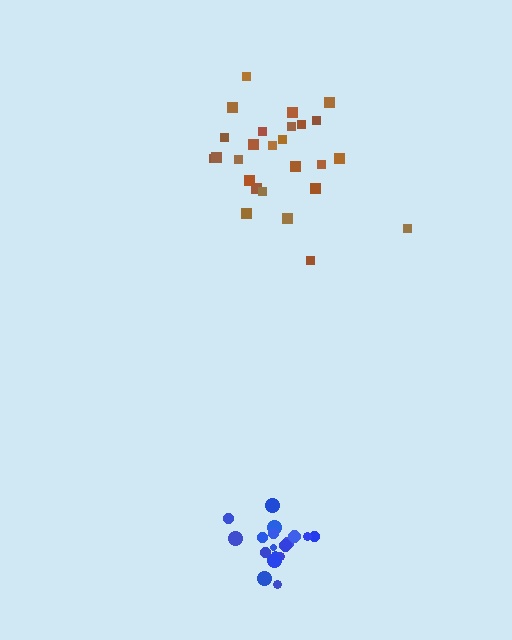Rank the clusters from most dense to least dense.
blue, brown.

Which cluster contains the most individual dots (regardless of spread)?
Brown (26).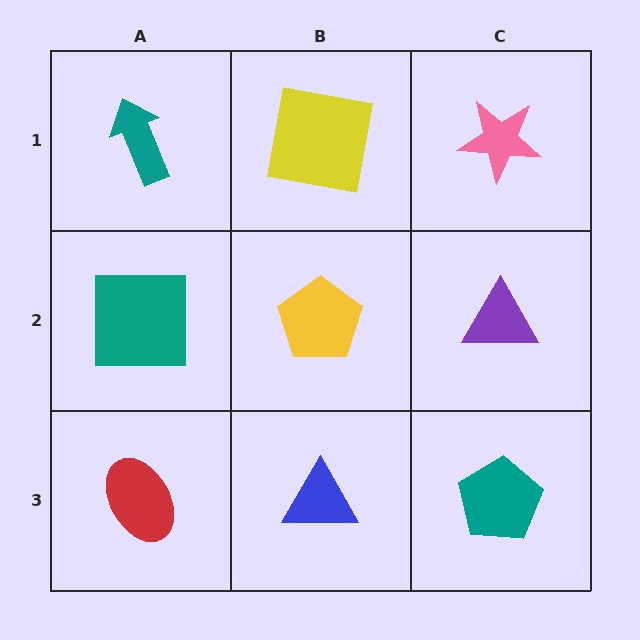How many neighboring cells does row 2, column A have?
3.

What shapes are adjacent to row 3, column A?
A teal square (row 2, column A), a blue triangle (row 3, column B).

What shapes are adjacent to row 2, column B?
A yellow square (row 1, column B), a blue triangle (row 3, column B), a teal square (row 2, column A), a purple triangle (row 2, column C).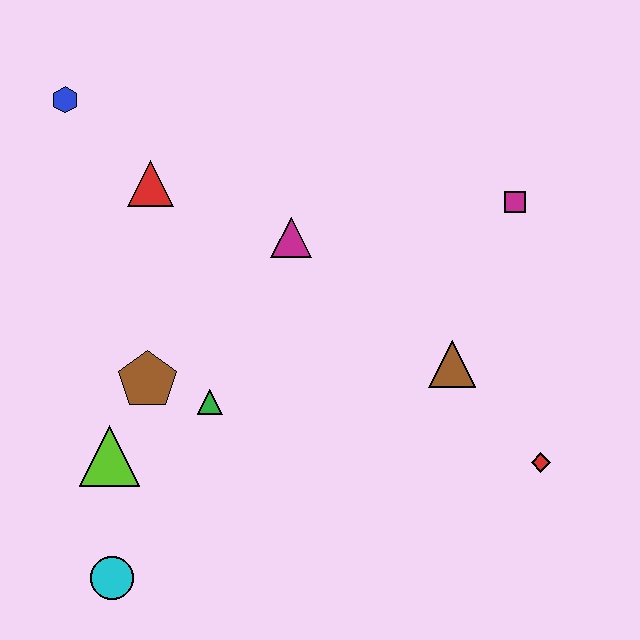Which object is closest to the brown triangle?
The red diamond is closest to the brown triangle.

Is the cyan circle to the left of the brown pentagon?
Yes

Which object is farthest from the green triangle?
The magenta square is farthest from the green triangle.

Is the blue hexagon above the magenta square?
Yes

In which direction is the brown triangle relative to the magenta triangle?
The brown triangle is to the right of the magenta triangle.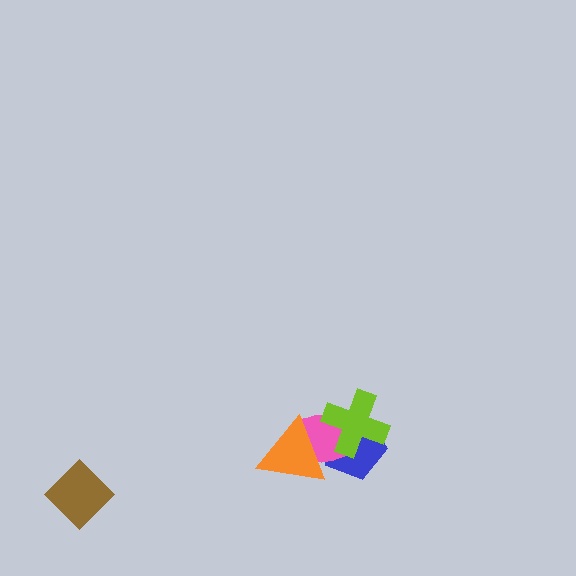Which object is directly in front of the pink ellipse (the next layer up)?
The lime cross is directly in front of the pink ellipse.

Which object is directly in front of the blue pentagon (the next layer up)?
The pink ellipse is directly in front of the blue pentagon.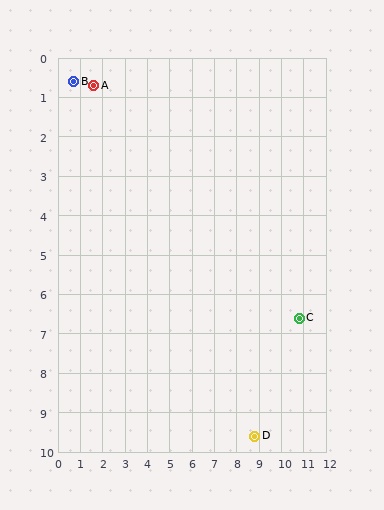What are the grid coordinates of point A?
Point A is at approximately (1.6, 0.7).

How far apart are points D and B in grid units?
Points D and B are about 12.1 grid units apart.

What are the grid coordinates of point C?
Point C is at approximately (10.8, 6.6).